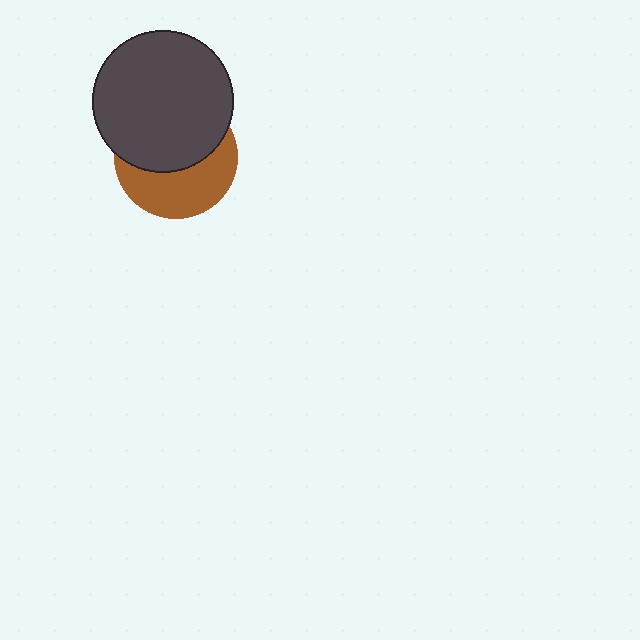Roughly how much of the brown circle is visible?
About half of it is visible (roughly 46%).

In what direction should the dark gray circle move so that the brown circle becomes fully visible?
The dark gray circle should move up. That is the shortest direction to clear the overlap and leave the brown circle fully visible.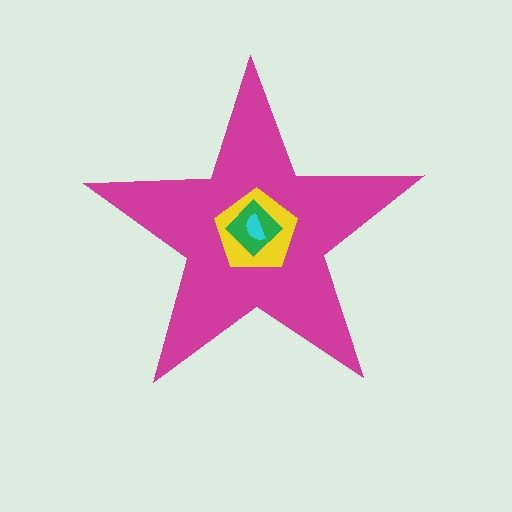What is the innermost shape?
The cyan semicircle.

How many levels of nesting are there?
4.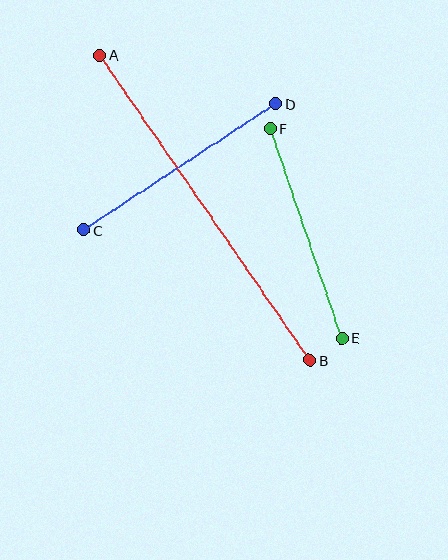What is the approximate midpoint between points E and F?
The midpoint is at approximately (306, 233) pixels.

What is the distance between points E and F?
The distance is approximately 221 pixels.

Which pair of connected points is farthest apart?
Points A and B are farthest apart.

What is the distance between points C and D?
The distance is approximately 230 pixels.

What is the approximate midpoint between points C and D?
The midpoint is at approximately (180, 167) pixels.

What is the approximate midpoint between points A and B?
The midpoint is at approximately (205, 207) pixels.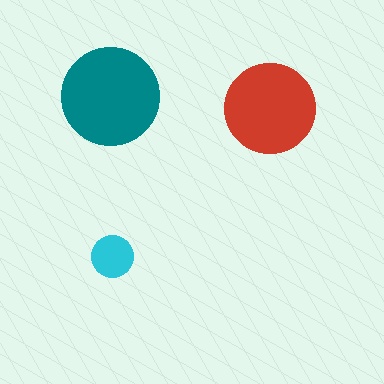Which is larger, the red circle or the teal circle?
The teal one.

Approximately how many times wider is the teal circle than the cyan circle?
About 2.5 times wider.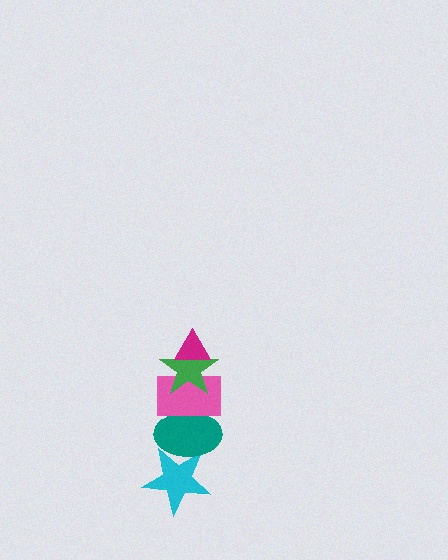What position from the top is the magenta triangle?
The magenta triangle is 1st from the top.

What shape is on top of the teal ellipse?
The pink rectangle is on top of the teal ellipse.